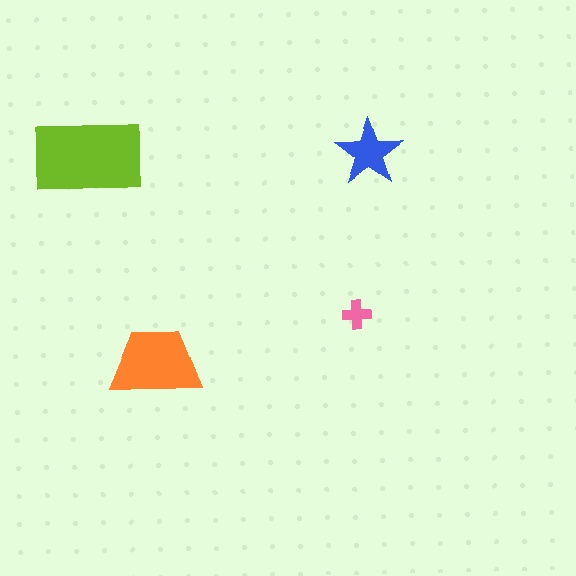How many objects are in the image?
There are 4 objects in the image.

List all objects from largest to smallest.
The lime rectangle, the orange trapezoid, the blue star, the pink cross.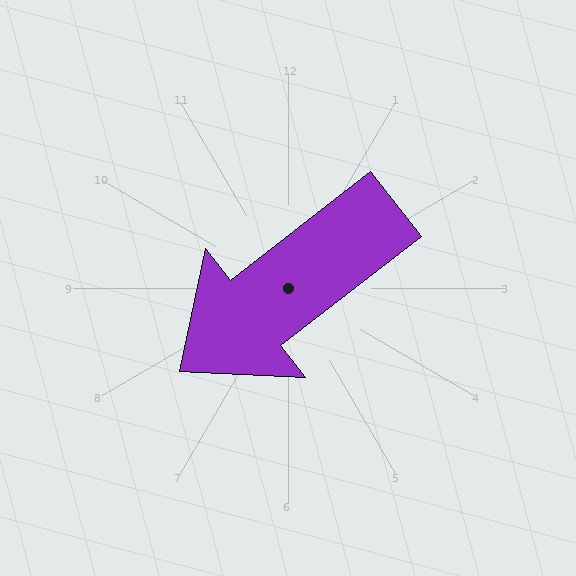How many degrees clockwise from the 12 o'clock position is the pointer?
Approximately 232 degrees.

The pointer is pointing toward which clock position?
Roughly 8 o'clock.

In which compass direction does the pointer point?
Southwest.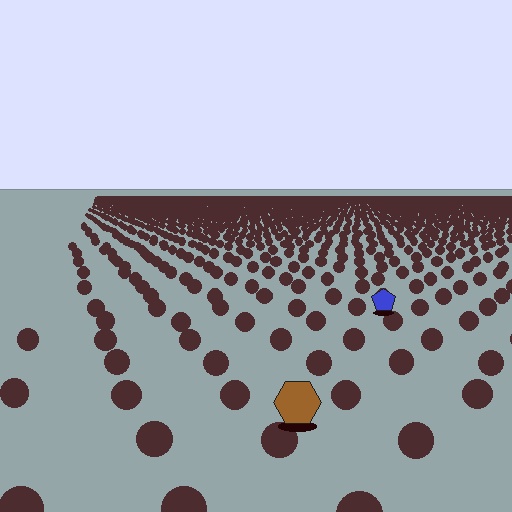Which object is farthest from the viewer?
The blue pentagon is farthest from the viewer. It appears smaller and the ground texture around it is denser.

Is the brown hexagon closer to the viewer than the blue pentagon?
Yes. The brown hexagon is closer — you can tell from the texture gradient: the ground texture is coarser near it.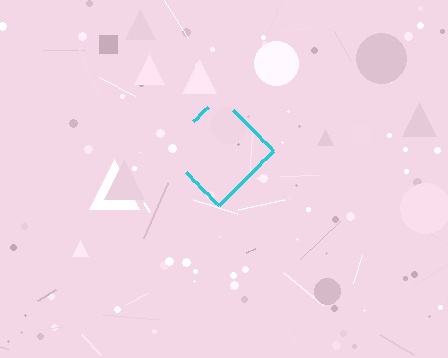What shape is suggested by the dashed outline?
The dashed outline suggests a diamond.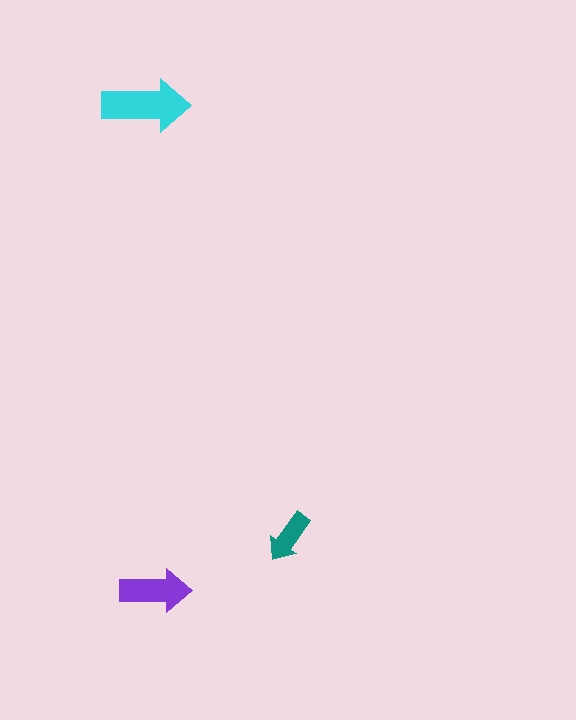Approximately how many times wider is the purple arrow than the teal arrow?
About 1.5 times wider.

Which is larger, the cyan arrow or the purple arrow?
The cyan one.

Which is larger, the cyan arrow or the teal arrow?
The cyan one.